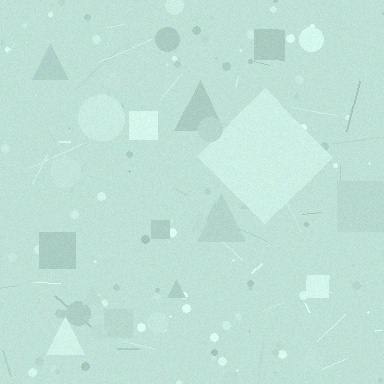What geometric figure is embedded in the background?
A diamond is embedded in the background.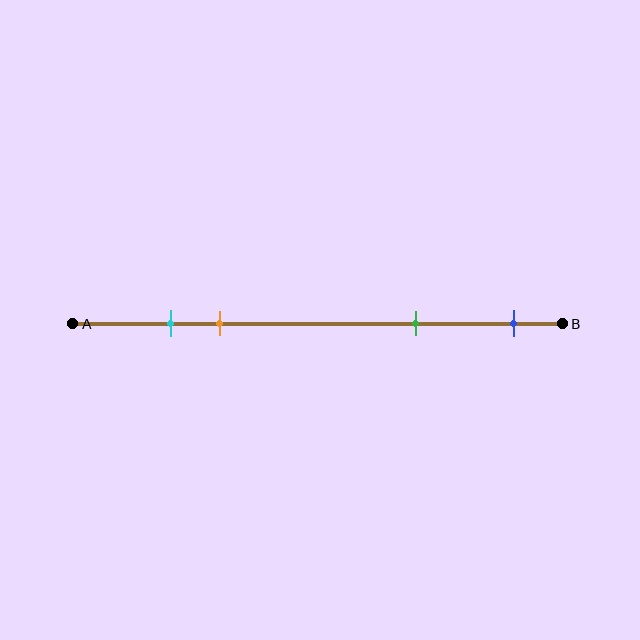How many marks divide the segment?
There are 4 marks dividing the segment.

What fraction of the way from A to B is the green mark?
The green mark is approximately 70% (0.7) of the way from A to B.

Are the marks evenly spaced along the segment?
No, the marks are not evenly spaced.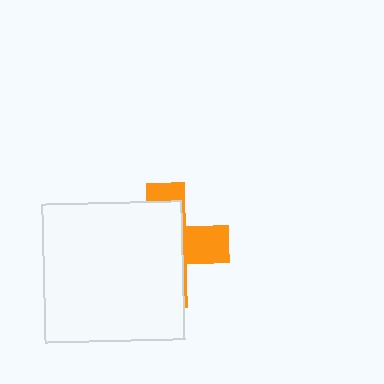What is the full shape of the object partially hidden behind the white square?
The partially hidden object is an orange cross.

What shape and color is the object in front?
The object in front is a white square.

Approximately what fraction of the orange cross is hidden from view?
Roughly 67% of the orange cross is hidden behind the white square.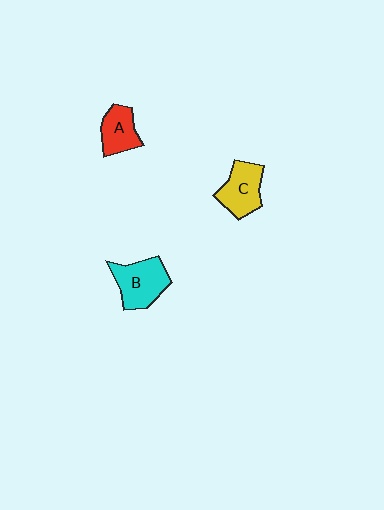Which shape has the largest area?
Shape B (cyan).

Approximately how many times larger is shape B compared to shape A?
Approximately 1.4 times.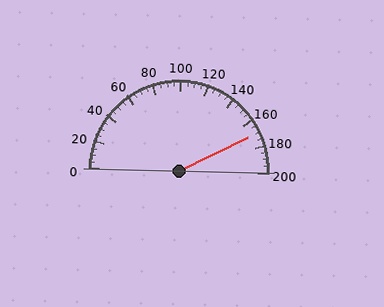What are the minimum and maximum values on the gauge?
The gauge ranges from 0 to 200.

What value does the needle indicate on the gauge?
The needle indicates approximately 170.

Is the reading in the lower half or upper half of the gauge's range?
The reading is in the upper half of the range (0 to 200).